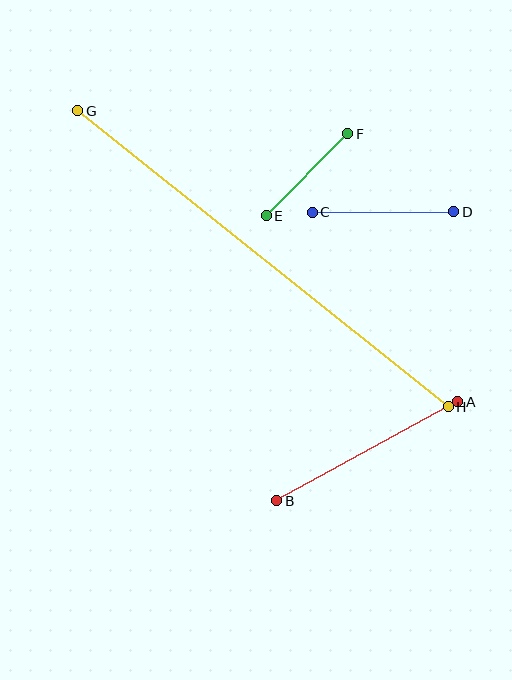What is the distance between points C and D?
The distance is approximately 142 pixels.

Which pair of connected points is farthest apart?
Points G and H are farthest apart.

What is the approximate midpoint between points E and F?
The midpoint is at approximately (307, 175) pixels.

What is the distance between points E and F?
The distance is approximately 116 pixels.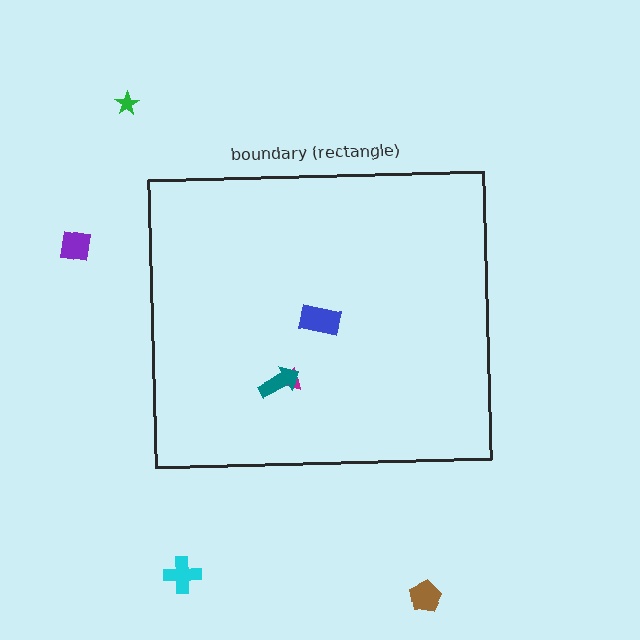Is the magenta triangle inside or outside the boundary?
Inside.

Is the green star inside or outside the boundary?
Outside.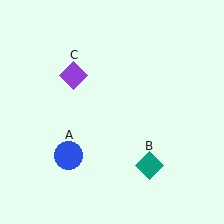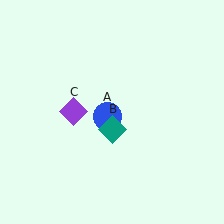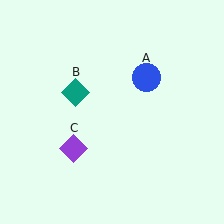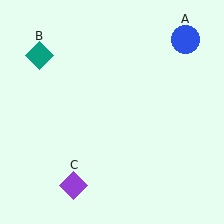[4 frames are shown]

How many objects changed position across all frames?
3 objects changed position: blue circle (object A), teal diamond (object B), purple diamond (object C).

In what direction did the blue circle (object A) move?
The blue circle (object A) moved up and to the right.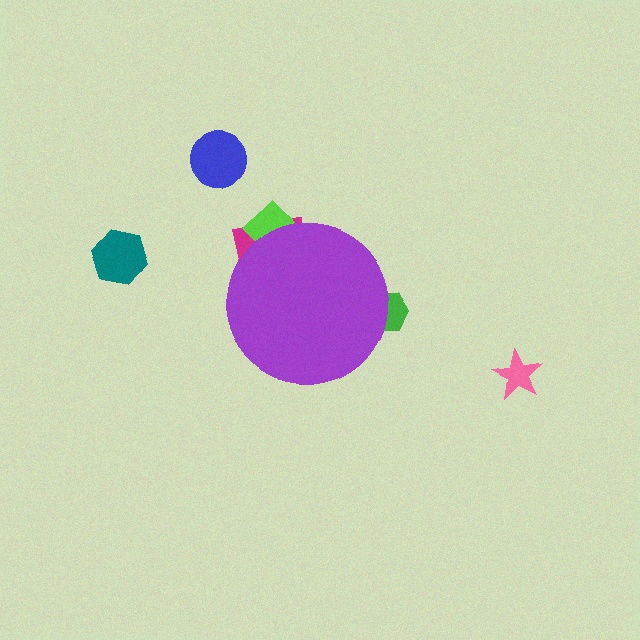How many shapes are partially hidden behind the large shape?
3 shapes are partially hidden.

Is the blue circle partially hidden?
No, the blue circle is fully visible.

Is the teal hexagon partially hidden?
No, the teal hexagon is fully visible.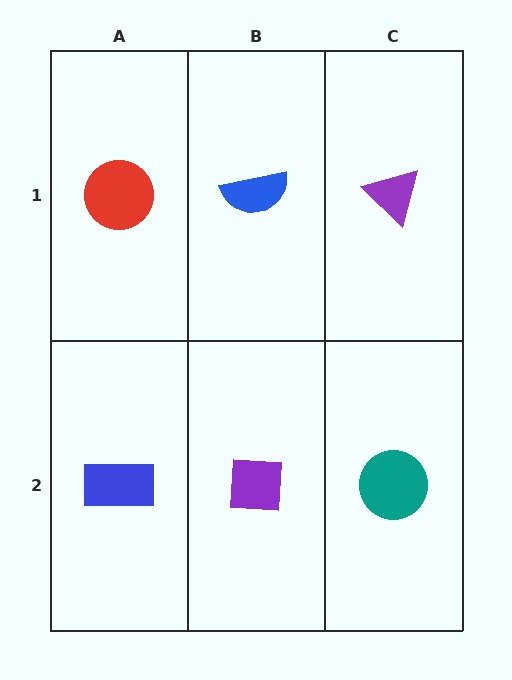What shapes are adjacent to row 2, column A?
A red circle (row 1, column A), a purple square (row 2, column B).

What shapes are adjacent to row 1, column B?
A purple square (row 2, column B), a red circle (row 1, column A), a purple triangle (row 1, column C).